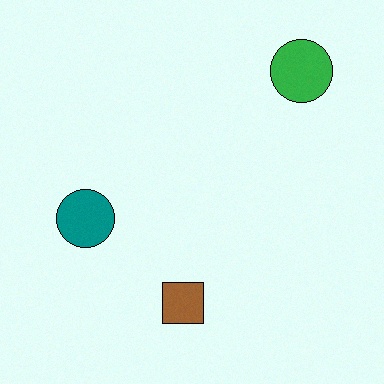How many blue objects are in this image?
There are no blue objects.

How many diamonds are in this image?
There are no diamonds.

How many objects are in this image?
There are 3 objects.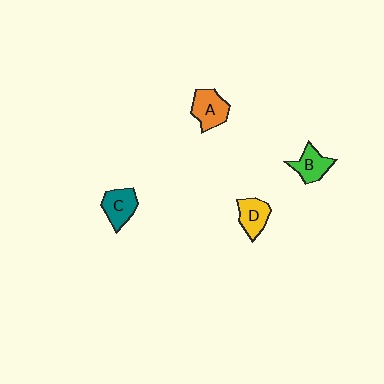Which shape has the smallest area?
Shape D (yellow).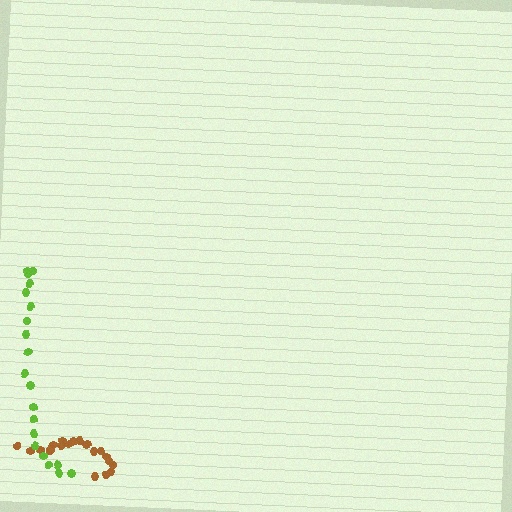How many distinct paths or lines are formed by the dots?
There are 2 distinct paths.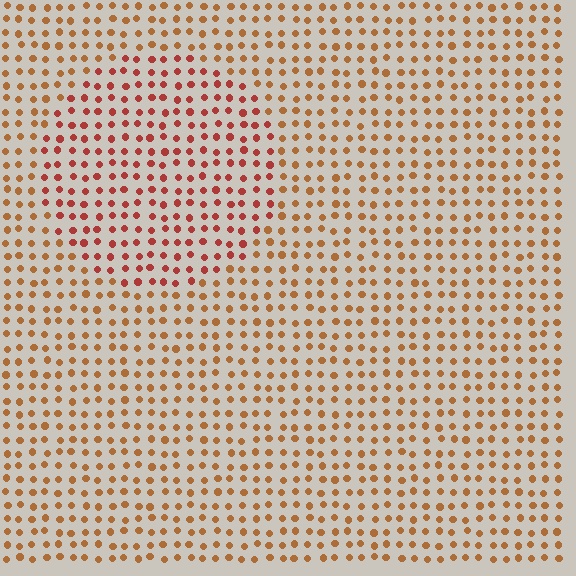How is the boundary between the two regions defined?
The boundary is defined purely by a slight shift in hue (about 26 degrees). Spacing, size, and orientation are identical on both sides.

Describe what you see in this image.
The image is filled with small brown elements in a uniform arrangement. A circle-shaped region is visible where the elements are tinted to a slightly different hue, forming a subtle color boundary.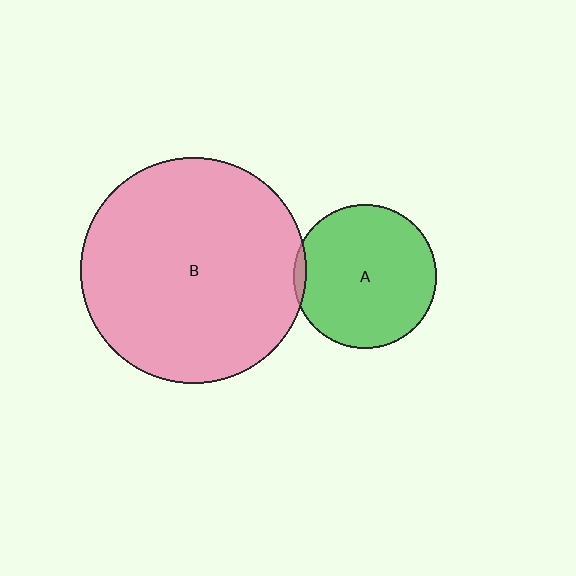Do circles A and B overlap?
Yes.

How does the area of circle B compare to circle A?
Approximately 2.5 times.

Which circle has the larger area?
Circle B (pink).